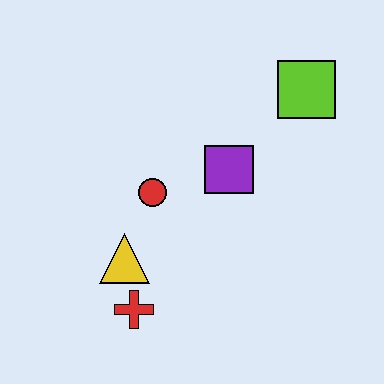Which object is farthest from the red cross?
The lime square is farthest from the red cross.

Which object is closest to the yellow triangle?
The red cross is closest to the yellow triangle.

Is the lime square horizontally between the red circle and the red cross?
No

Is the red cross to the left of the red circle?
Yes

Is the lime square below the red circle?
No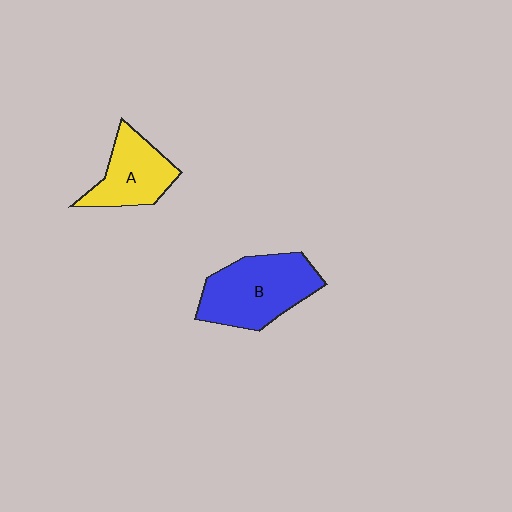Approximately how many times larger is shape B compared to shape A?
Approximately 1.4 times.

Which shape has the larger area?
Shape B (blue).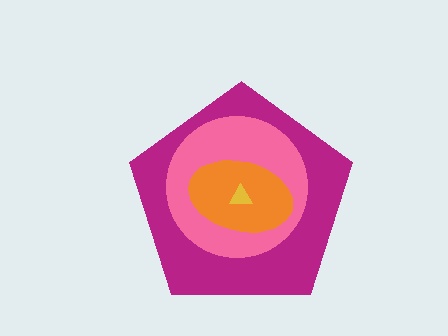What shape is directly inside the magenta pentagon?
The pink circle.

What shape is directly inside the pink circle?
The orange ellipse.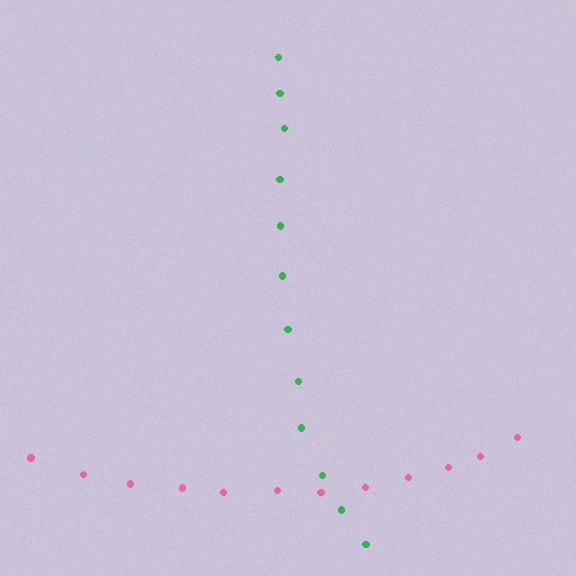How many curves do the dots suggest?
There are 2 distinct paths.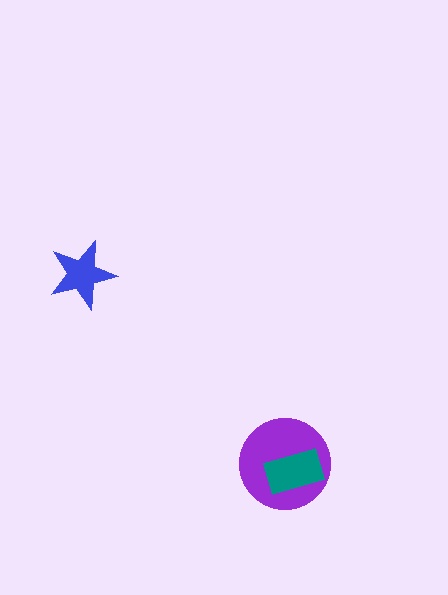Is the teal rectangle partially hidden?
No, no other shape covers it.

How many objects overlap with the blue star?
0 objects overlap with the blue star.